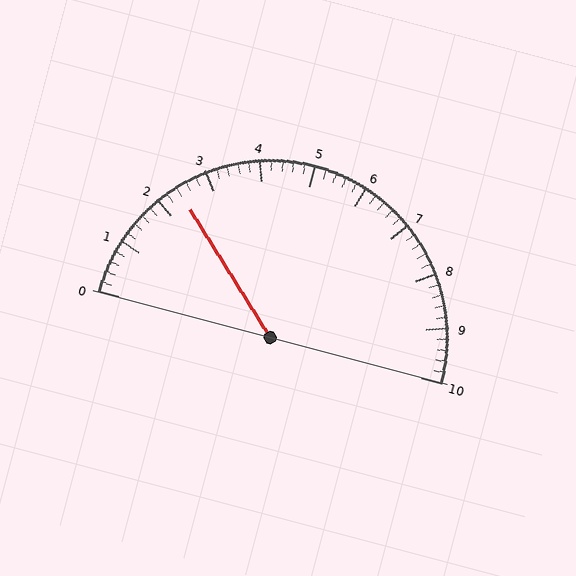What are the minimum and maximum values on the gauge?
The gauge ranges from 0 to 10.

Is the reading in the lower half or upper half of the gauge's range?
The reading is in the lower half of the range (0 to 10).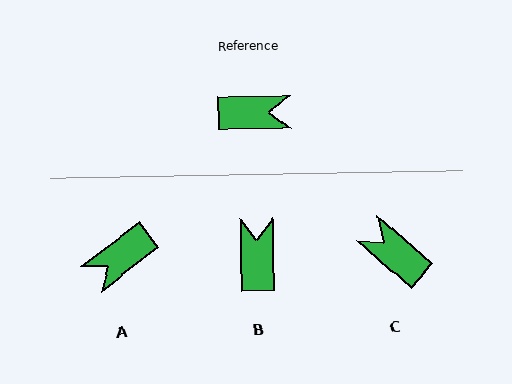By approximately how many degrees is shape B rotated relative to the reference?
Approximately 91 degrees counter-clockwise.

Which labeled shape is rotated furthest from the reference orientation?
A, about 142 degrees away.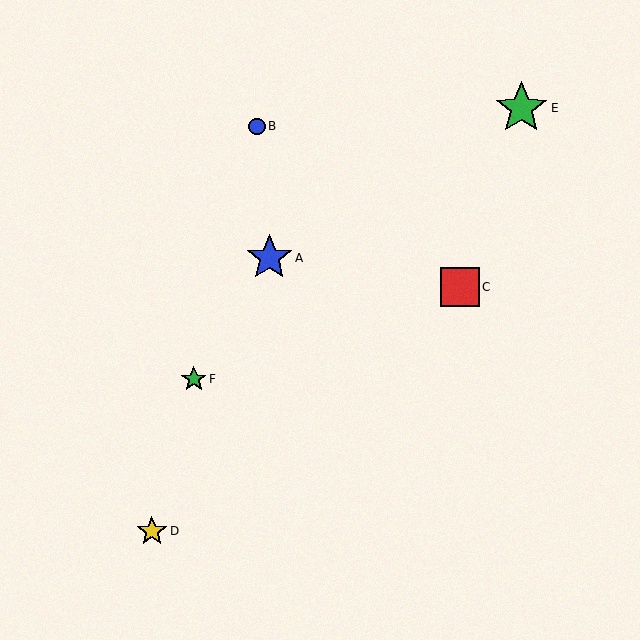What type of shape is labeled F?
Shape F is a green star.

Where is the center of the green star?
The center of the green star is at (521, 108).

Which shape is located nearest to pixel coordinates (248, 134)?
The blue circle (labeled B) at (257, 126) is nearest to that location.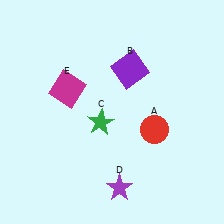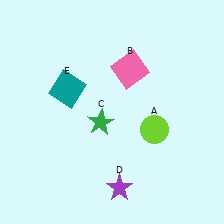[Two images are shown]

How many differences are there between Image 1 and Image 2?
There are 3 differences between the two images.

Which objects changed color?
A changed from red to lime. B changed from purple to pink. E changed from magenta to teal.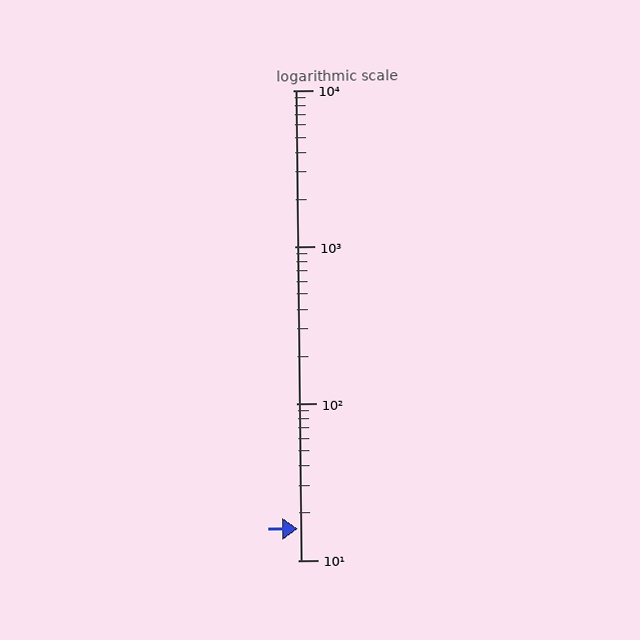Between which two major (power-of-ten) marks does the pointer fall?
The pointer is between 10 and 100.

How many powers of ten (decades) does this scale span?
The scale spans 3 decades, from 10 to 10000.